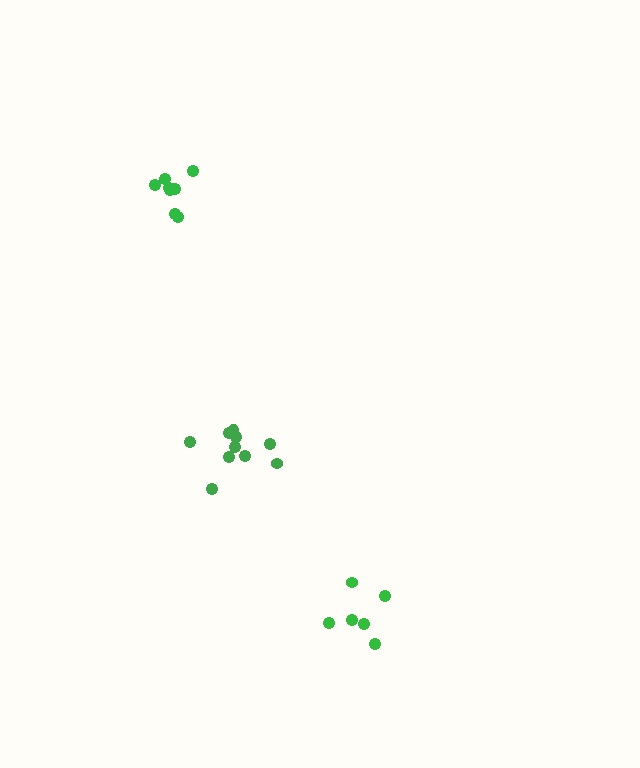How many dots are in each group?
Group 1: 8 dots, Group 2: 6 dots, Group 3: 10 dots (24 total).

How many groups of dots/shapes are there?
There are 3 groups.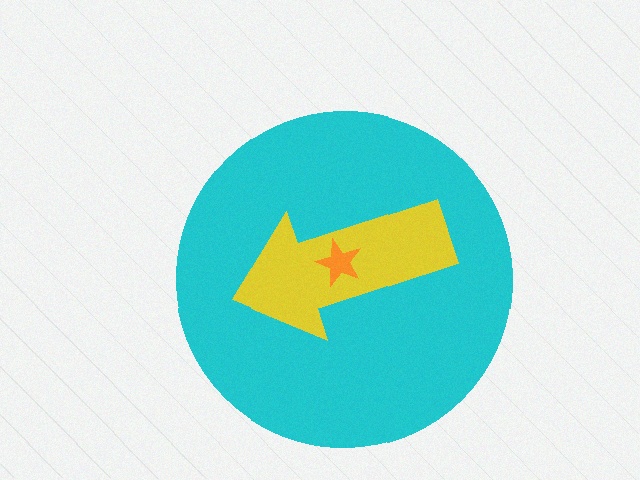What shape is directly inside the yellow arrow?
The orange star.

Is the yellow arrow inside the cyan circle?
Yes.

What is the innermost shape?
The orange star.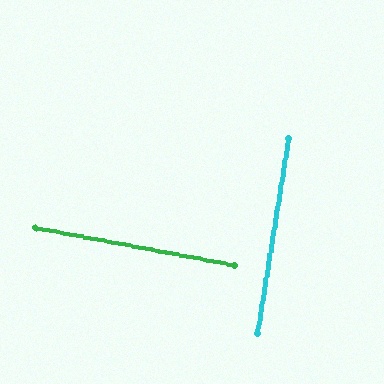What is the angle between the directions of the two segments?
Approximately 88 degrees.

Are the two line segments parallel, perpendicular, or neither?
Perpendicular — they meet at approximately 88°.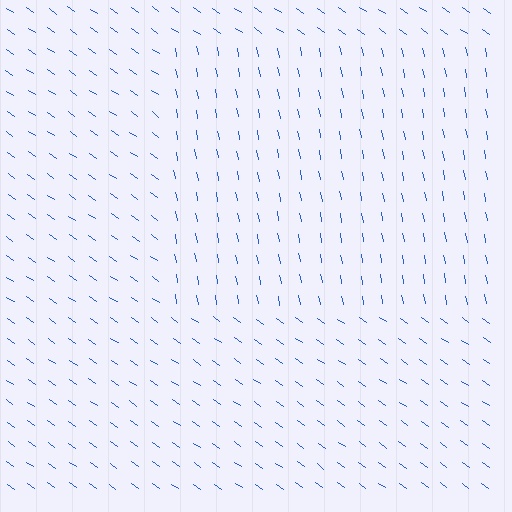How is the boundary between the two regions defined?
The boundary is defined purely by a change in line orientation (approximately 45 degrees difference). All lines are the same color and thickness.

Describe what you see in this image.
The image is filled with small blue line segments. A rectangle region in the image has lines oriented differently from the surrounding lines, creating a visible texture boundary.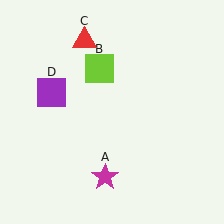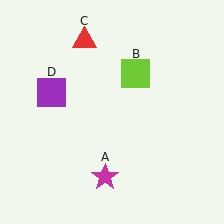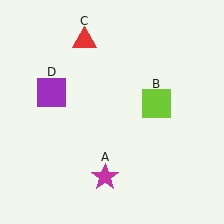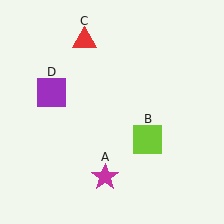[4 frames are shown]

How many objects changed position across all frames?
1 object changed position: lime square (object B).